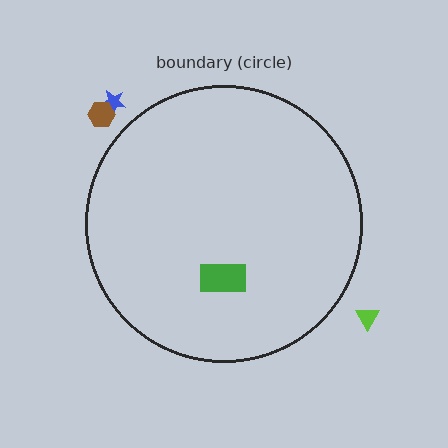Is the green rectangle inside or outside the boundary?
Inside.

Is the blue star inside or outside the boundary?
Outside.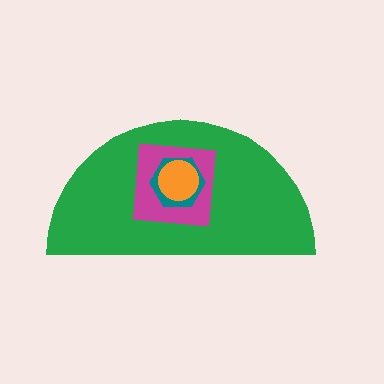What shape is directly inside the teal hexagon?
The orange circle.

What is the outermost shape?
The green semicircle.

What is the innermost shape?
The orange circle.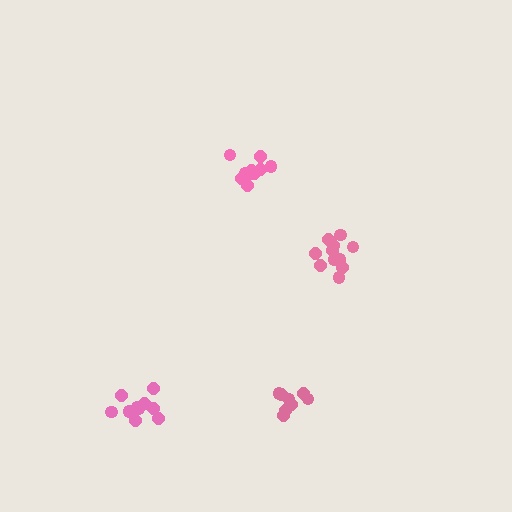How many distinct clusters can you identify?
There are 4 distinct clusters.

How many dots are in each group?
Group 1: 8 dots, Group 2: 11 dots, Group 3: 11 dots, Group 4: 10 dots (40 total).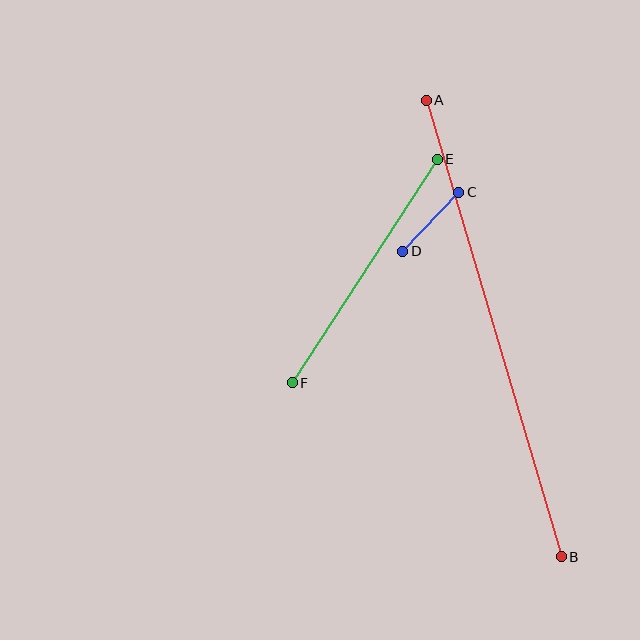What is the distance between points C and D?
The distance is approximately 81 pixels.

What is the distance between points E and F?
The distance is approximately 267 pixels.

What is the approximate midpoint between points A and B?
The midpoint is at approximately (494, 329) pixels.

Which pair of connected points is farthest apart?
Points A and B are farthest apart.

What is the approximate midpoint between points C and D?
The midpoint is at approximately (431, 222) pixels.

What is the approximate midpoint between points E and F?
The midpoint is at approximately (365, 271) pixels.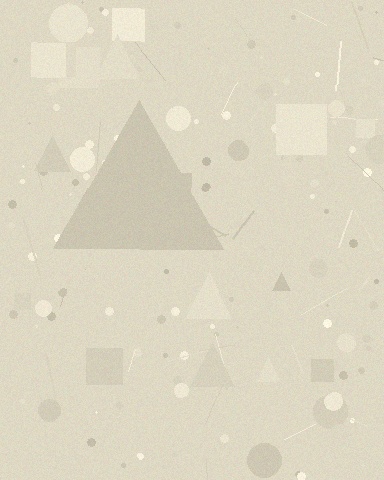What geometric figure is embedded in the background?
A triangle is embedded in the background.